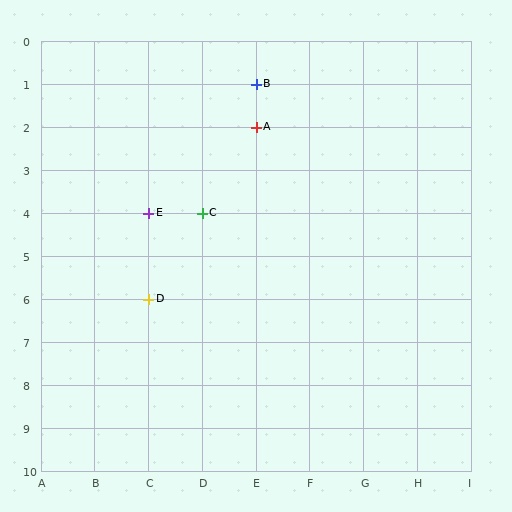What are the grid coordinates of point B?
Point B is at grid coordinates (E, 1).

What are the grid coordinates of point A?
Point A is at grid coordinates (E, 2).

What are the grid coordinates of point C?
Point C is at grid coordinates (D, 4).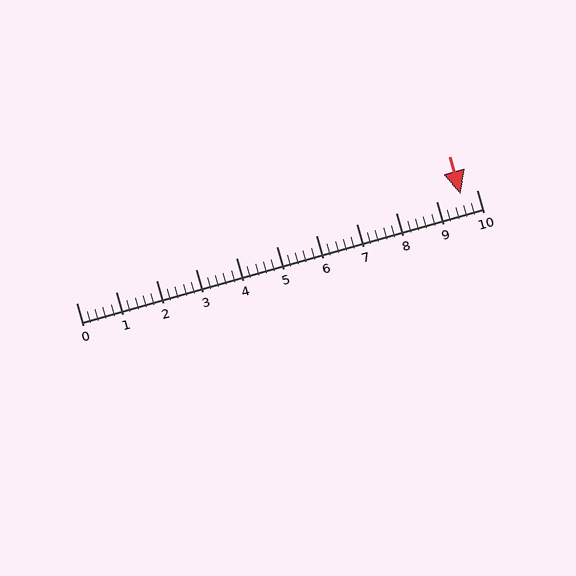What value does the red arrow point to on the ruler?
The red arrow points to approximately 9.6.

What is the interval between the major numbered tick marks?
The major tick marks are spaced 1 units apart.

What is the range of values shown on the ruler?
The ruler shows values from 0 to 10.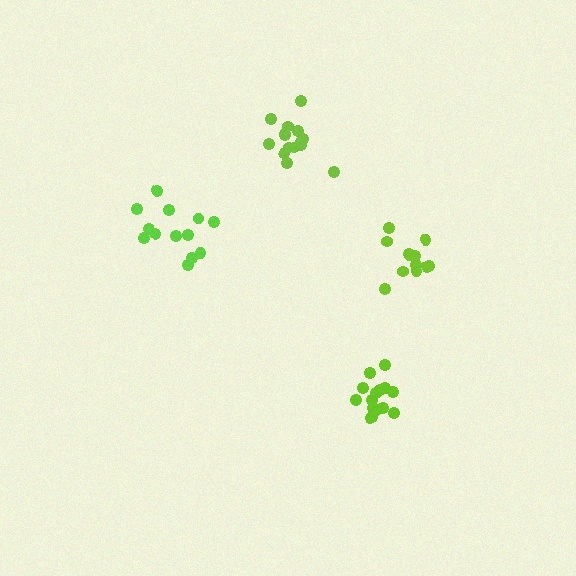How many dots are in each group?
Group 1: 15 dots, Group 2: 13 dots, Group 3: 15 dots, Group 4: 12 dots (55 total).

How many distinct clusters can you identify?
There are 4 distinct clusters.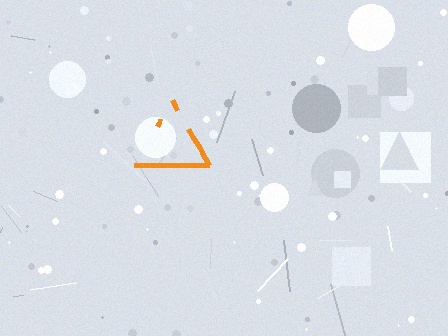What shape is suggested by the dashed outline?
The dashed outline suggests a triangle.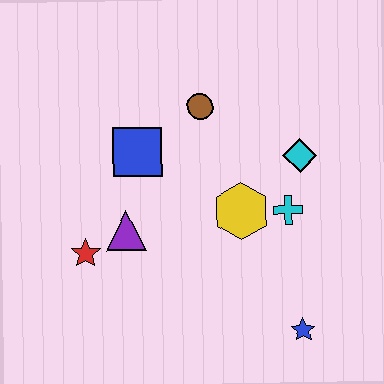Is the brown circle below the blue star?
No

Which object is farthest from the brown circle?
The blue star is farthest from the brown circle.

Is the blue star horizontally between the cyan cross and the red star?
No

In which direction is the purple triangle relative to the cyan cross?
The purple triangle is to the left of the cyan cross.